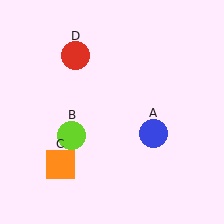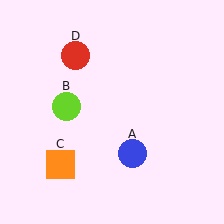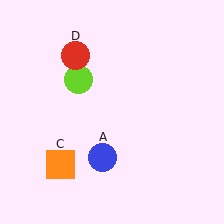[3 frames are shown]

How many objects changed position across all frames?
2 objects changed position: blue circle (object A), lime circle (object B).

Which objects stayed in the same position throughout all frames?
Orange square (object C) and red circle (object D) remained stationary.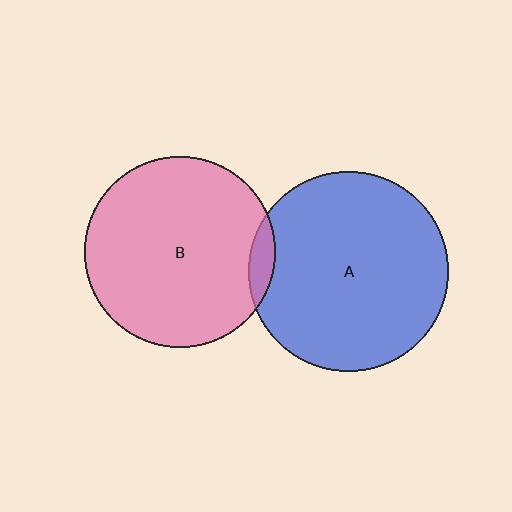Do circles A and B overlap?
Yes.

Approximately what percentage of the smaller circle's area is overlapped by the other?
Approximately 5%.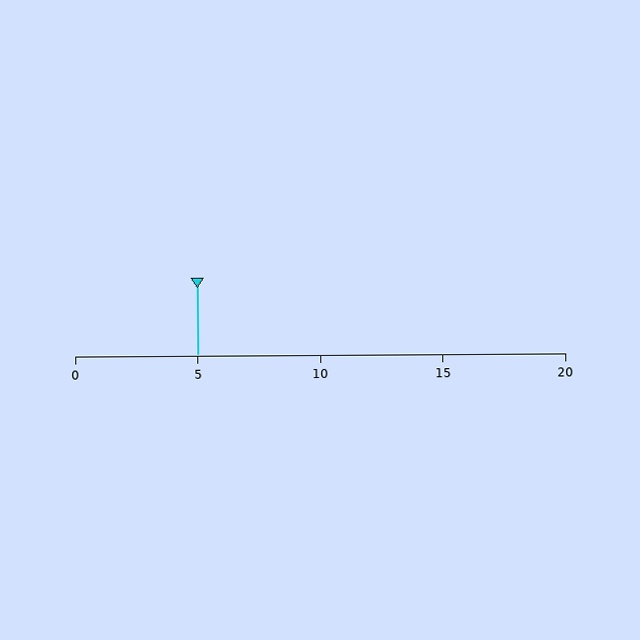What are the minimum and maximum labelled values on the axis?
The axis runs from 0 to 20.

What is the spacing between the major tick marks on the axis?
The major ticks are spaced 5 apart.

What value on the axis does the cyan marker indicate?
The marker indicates approximately 5.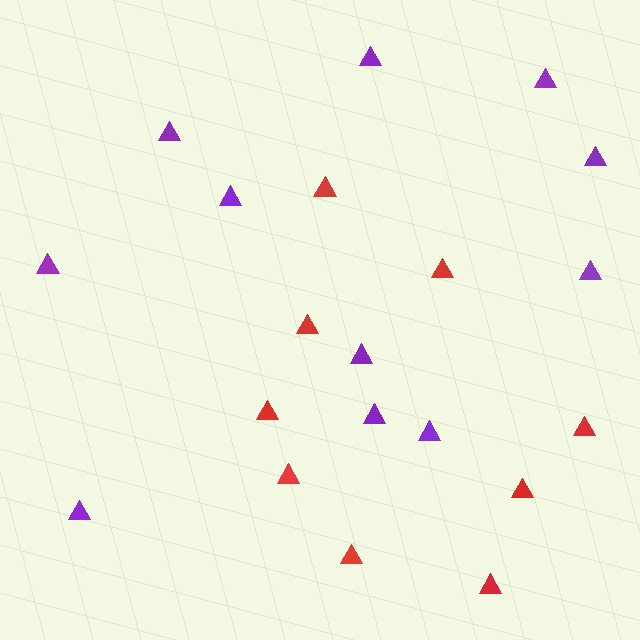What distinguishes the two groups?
There are 2 groups: one group of purple triangles (11) and one group of red triangles (9).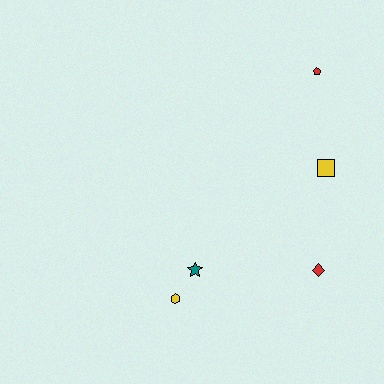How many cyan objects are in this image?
There are no cyan objects.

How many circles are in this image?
There are no circles.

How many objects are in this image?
There are 5 objects.